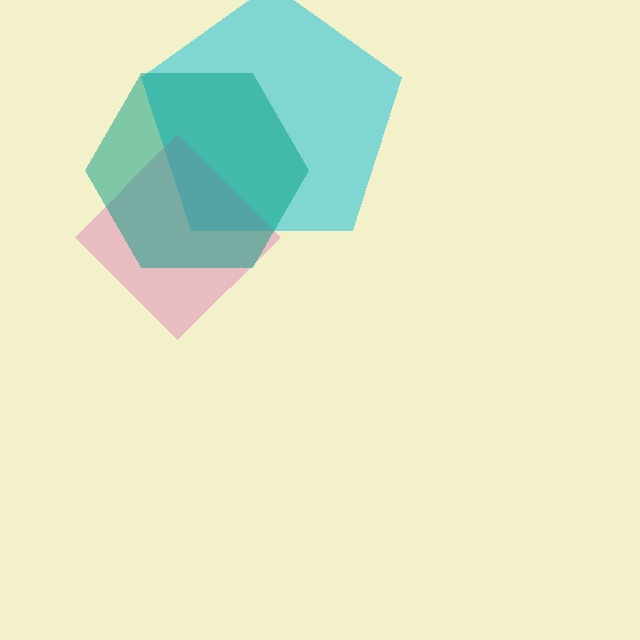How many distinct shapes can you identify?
There are 3 distinct shapes: a cyan pentagon, a pink diamond, a teal hexagon.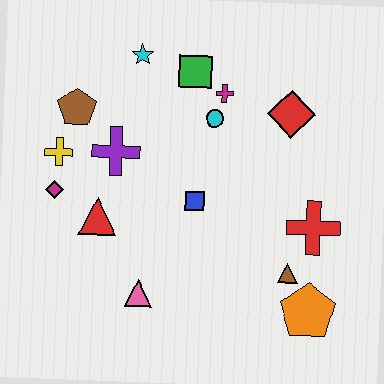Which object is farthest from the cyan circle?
The orange pentagon is farthest from the cyan circle.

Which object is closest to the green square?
The magenta cross is closest to the green square.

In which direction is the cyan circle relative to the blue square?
The cyan circle is above the blue square.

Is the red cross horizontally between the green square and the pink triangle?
No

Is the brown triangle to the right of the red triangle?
Yes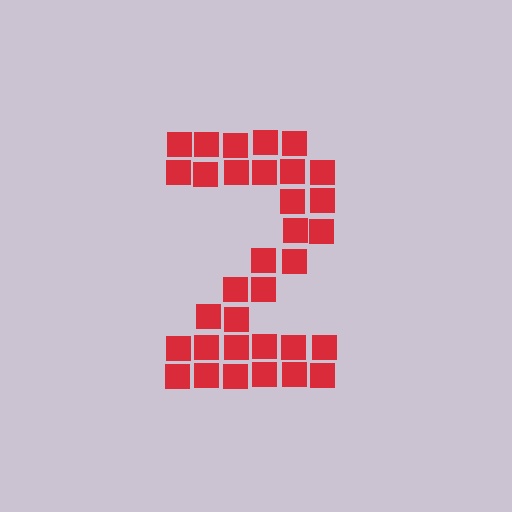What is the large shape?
The large shape is the digit 2.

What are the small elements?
The small elements are squares.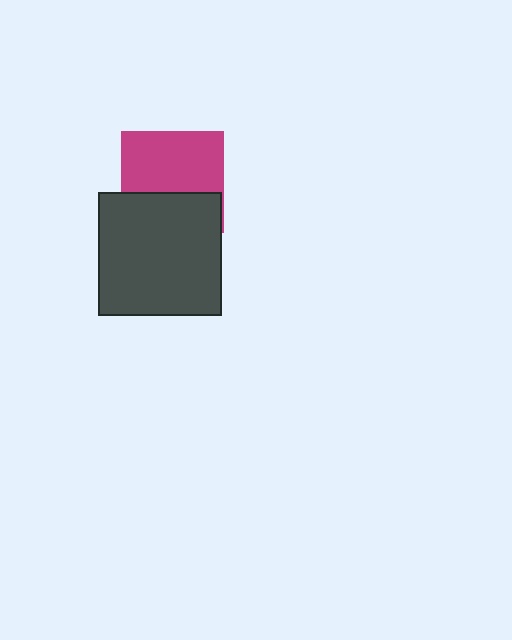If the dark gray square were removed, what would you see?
You would see the complete magenta square.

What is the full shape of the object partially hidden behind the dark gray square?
The partially hidden object is a magenta square.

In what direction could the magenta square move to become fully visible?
The magenta square could move up. That would shift it out from behind the dark gray square entirely.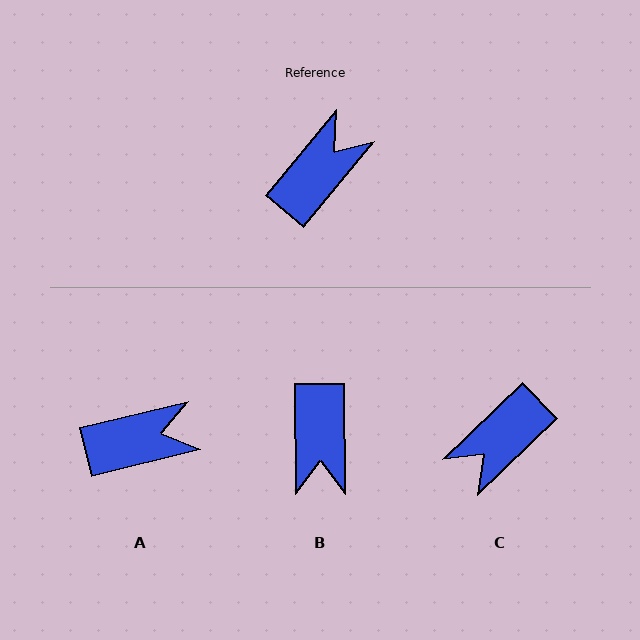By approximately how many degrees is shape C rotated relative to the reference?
Approximately 174 degrees counter-clockwise.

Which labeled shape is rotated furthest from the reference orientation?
C, about 174 degrees away.